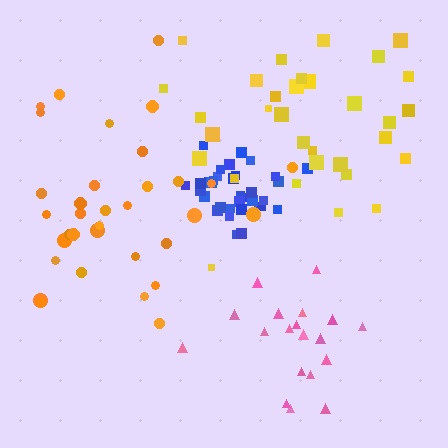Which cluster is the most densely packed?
Blue.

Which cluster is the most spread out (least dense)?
Yellow.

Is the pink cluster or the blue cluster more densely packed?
Blue.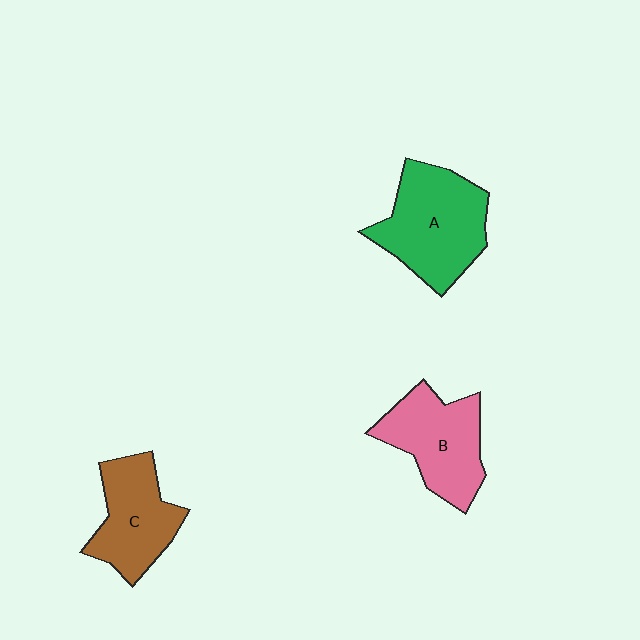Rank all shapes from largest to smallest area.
From largest to smallest: A (green), B (pink), C (brown).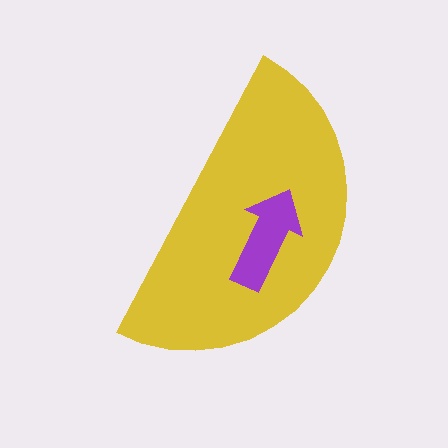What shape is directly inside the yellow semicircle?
The purple arrow.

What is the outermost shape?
The yellow semicircle.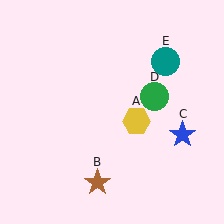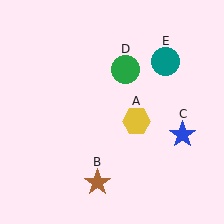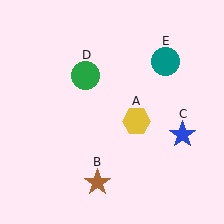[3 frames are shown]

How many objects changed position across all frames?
1 object changed position: green circle (object D).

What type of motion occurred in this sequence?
The green circle (object D) rotated counterclockwise around the center of the scene.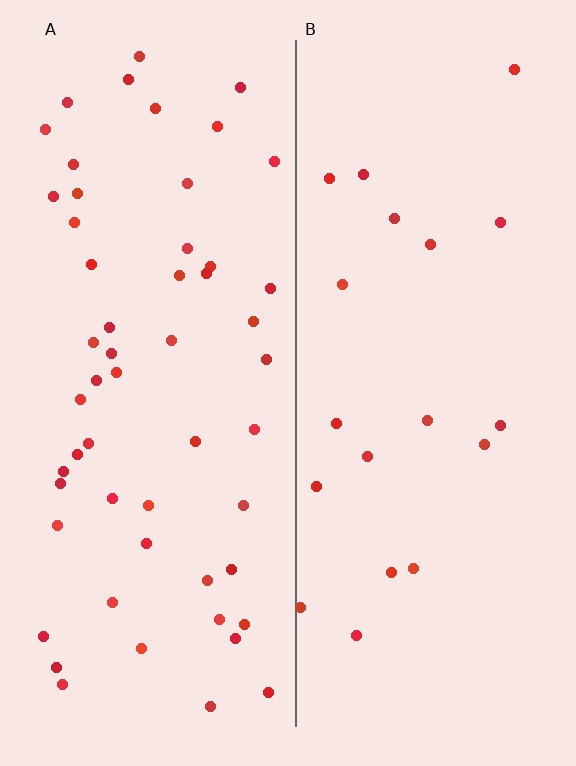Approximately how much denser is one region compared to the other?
Approximately 2.8× — region A over region B.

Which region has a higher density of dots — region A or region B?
A (the left).